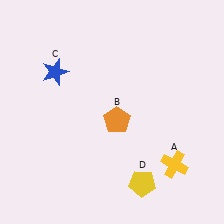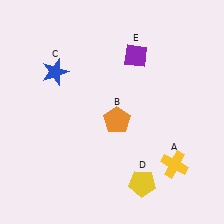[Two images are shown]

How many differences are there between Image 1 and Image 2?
There is 1 difference between the two images.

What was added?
A purple diamond (E) was added in Image 2.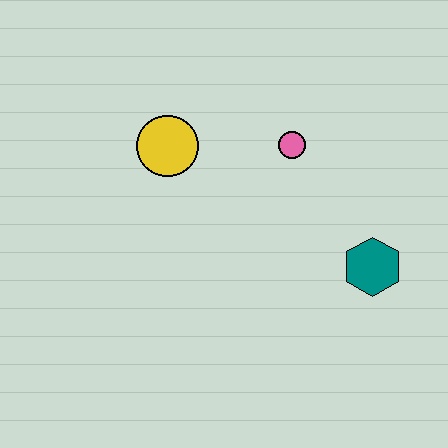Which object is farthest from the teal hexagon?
The yellow circle is farthest from the teal hexagon.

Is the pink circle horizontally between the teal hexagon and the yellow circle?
Yes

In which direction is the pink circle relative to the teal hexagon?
The pink circle is above the teal hexagon.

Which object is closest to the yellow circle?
The pink circle is closest to the yellow circle.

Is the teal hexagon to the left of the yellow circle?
No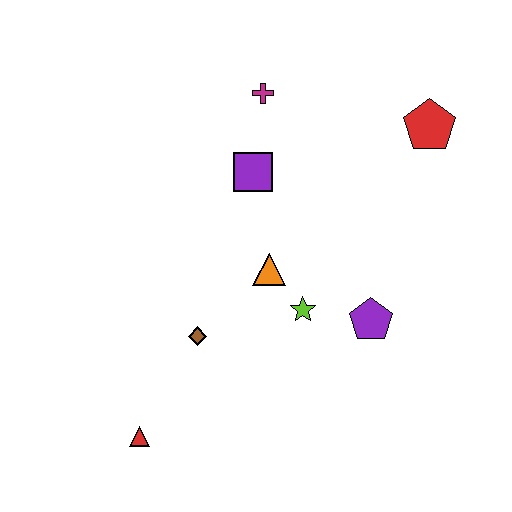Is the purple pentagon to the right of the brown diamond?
Yes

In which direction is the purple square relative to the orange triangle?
The purple square is above the orange triangle.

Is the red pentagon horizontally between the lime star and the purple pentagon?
No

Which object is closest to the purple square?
The magenta cross is closest to the purple square.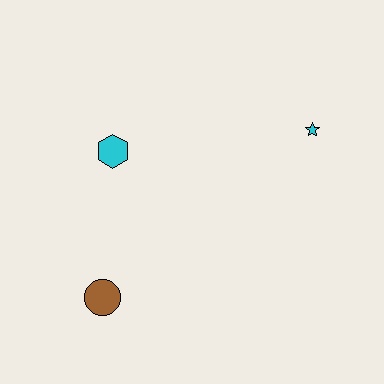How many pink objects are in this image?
There are no pink objects.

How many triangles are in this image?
There are no triangles.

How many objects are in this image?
There are 3 objects.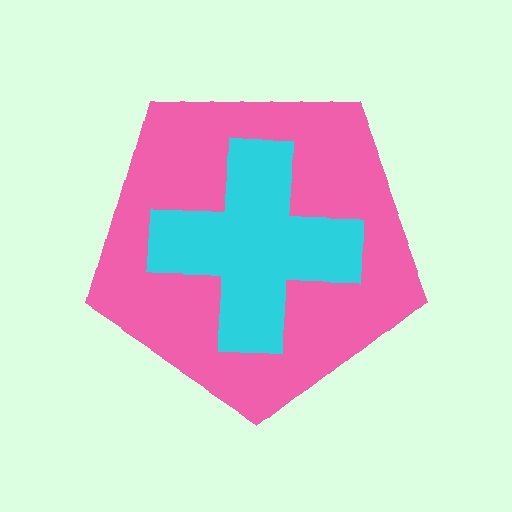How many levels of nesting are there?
2.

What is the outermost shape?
The pink pentagon.